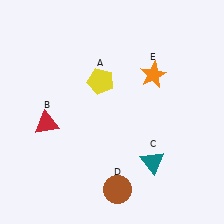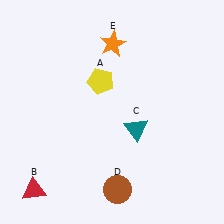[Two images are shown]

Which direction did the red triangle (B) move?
The red triangle (B) moved down.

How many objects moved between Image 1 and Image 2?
3 objects moved between the two images.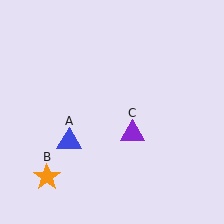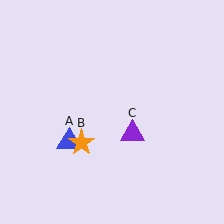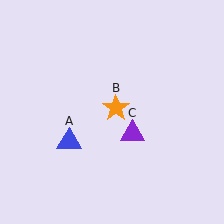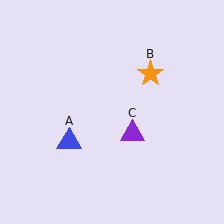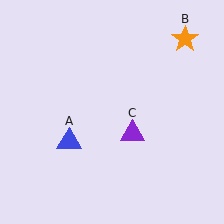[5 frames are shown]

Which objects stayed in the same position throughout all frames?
Blue triangle (object A) and purple triangle (object C) remained stationary.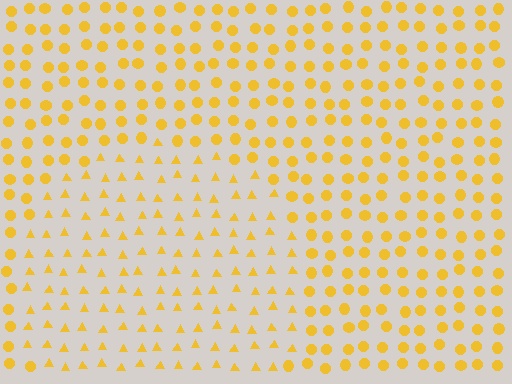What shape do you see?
I see a circle.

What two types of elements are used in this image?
The image uses triangles inside the circle region and circles outside it.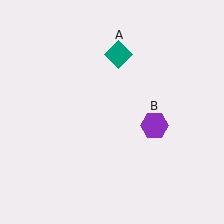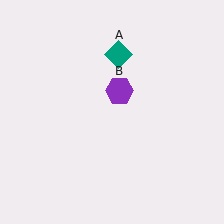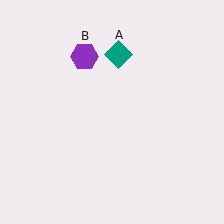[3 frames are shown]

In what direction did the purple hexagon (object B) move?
The purple hexagon (object B) moved up and to the left.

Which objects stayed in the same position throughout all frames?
Teal diamond (object A) remained stationary.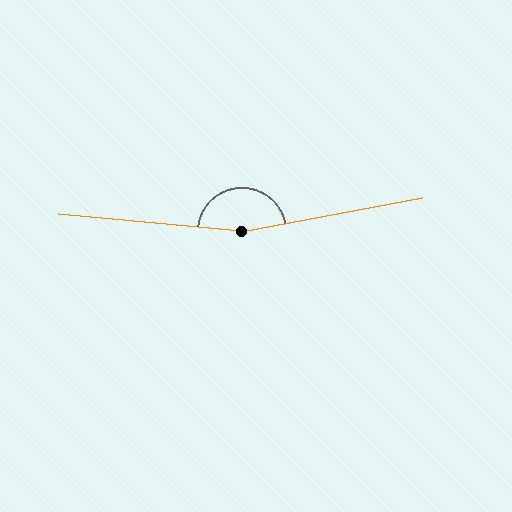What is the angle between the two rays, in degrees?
Approximately 164 degrees.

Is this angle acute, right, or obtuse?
It is obtuse.